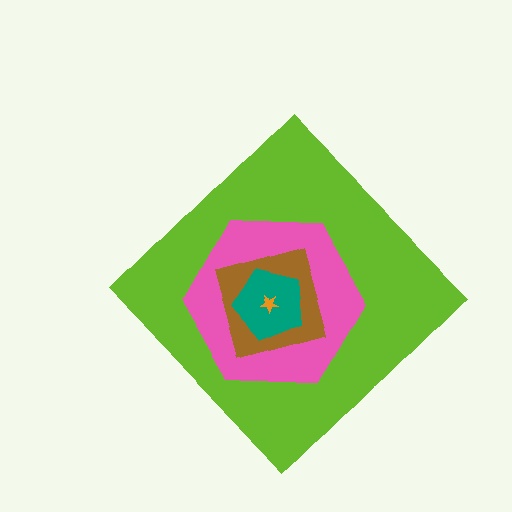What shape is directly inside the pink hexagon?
The brown square.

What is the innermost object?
The orange star.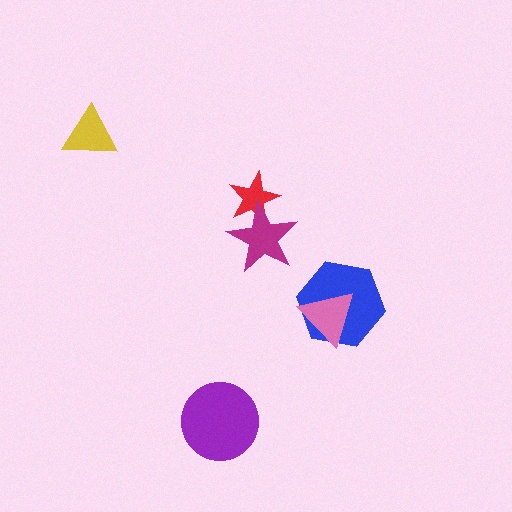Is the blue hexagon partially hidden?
Yes, it is partially covered by another shape.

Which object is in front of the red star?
The magenta star is in front of the red star.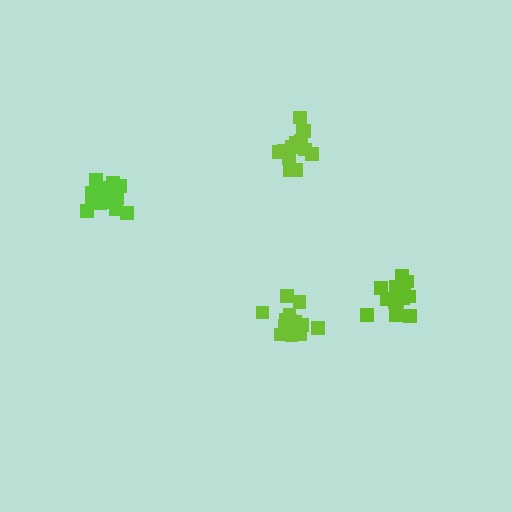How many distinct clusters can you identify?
There are 4 distinct clusters.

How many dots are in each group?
Group 1: 18 dots, Group 2: 15 dots, Group 3: 17 dots, Group 4: 13 dots (63 total).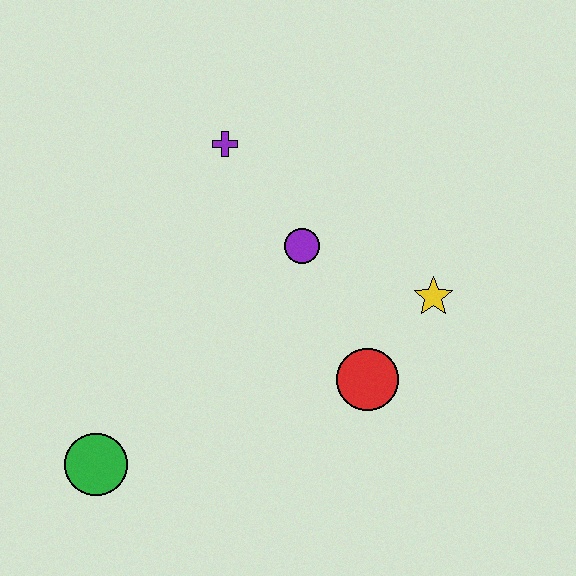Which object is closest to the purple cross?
The purple circle is closest to the purple cross.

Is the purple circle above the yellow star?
Yes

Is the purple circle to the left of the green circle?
No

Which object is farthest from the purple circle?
The green circle is farthest from the purple circle.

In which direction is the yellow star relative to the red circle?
The yellow star is above the red circle.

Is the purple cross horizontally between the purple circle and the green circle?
Yes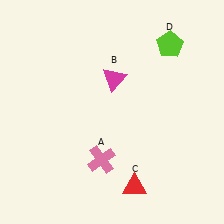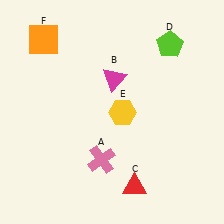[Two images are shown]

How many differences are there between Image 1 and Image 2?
There are 2 differences between the two images.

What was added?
A yellow hexagon (E), an orange square (F) were added in Image 2.